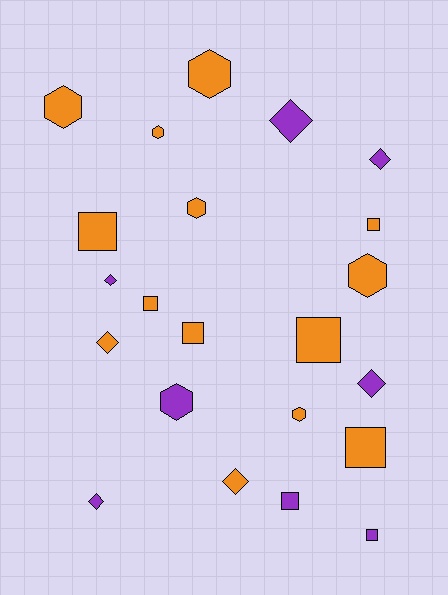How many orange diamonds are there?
There are 2 orange diamonds.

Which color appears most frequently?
Orange, with 14 objects.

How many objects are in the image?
There are 22 objects.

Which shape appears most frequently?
Square, with 8 objects.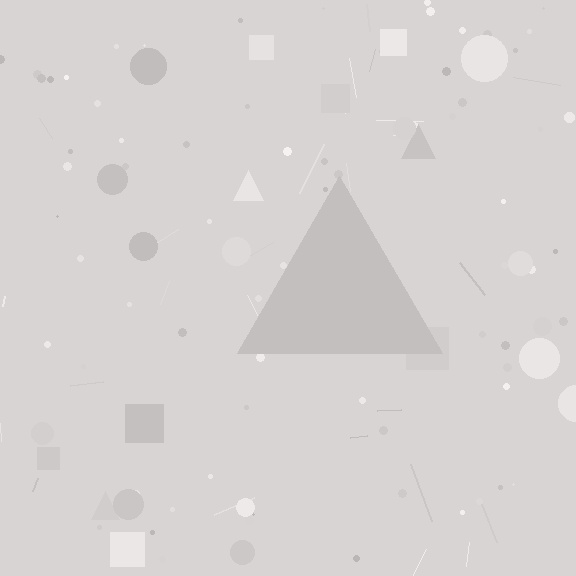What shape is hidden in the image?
A triangle is hidden in the image.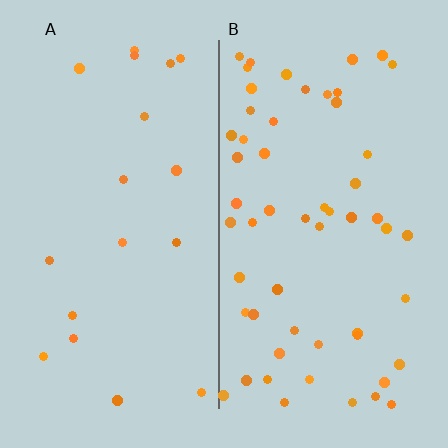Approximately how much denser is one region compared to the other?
Approximately 3.0× — region B over region A.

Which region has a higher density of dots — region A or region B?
B (the right).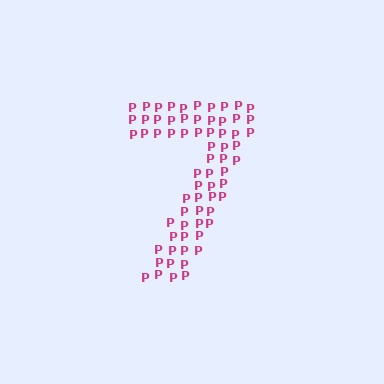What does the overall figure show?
The overall figure shows the digit 7.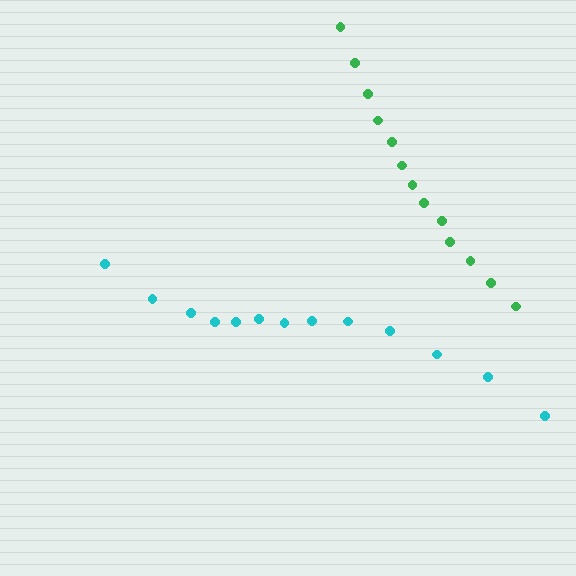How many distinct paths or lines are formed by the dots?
There are 2 distinct paths.